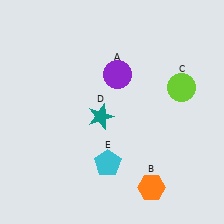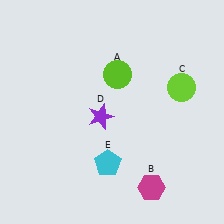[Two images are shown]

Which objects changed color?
A changed from purple to lime. B changed from orange to magenta. D changed from teal to purple.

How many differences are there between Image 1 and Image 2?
There are 3 differences between the two images.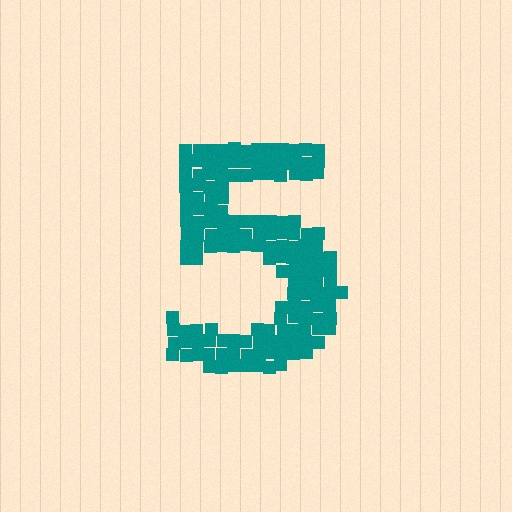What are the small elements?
The small elements are squares.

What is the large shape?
The large shape is the digit 5.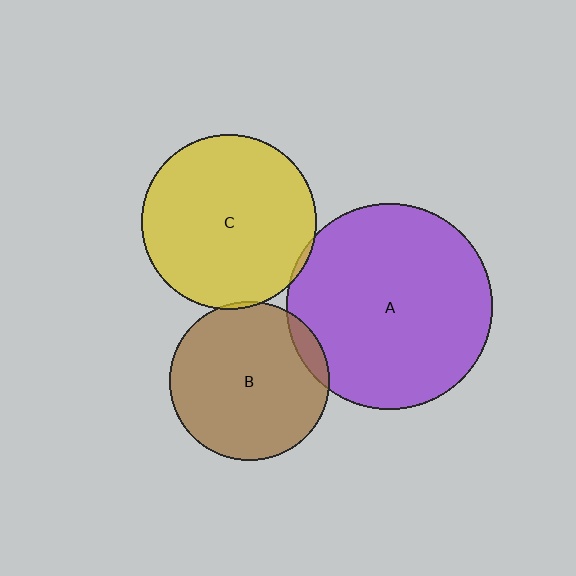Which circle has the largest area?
Circle A (purple).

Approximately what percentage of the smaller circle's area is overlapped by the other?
Approximately 5%.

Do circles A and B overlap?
Yes.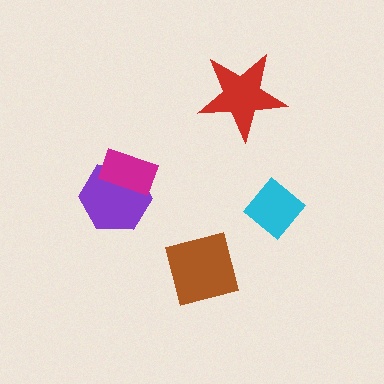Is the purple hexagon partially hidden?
Yes, it is partially covered by another shape.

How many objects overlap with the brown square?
0 objects overlap with the brown square.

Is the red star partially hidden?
No, no other shape covers it.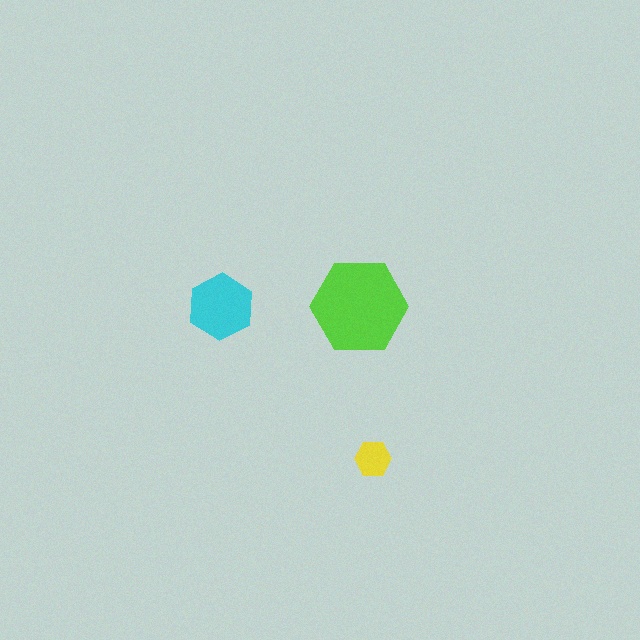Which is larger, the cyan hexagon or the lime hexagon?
The lime one.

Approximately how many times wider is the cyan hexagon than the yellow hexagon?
About 2 times wider.